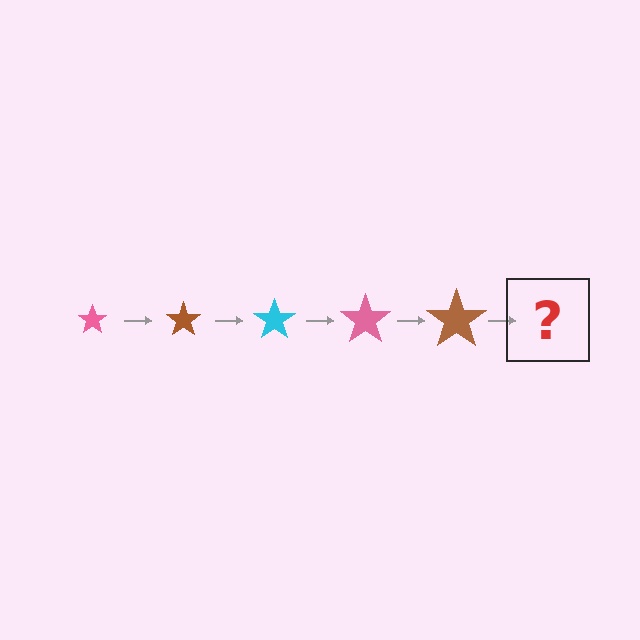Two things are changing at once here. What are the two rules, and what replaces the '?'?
The two rules are that the star grows larger each step and the color cycles through pink, brown, and cyan. The '?' should be a cyan star, larger than the previous one.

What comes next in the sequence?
The next element should be a cyan star, larger than the previous one.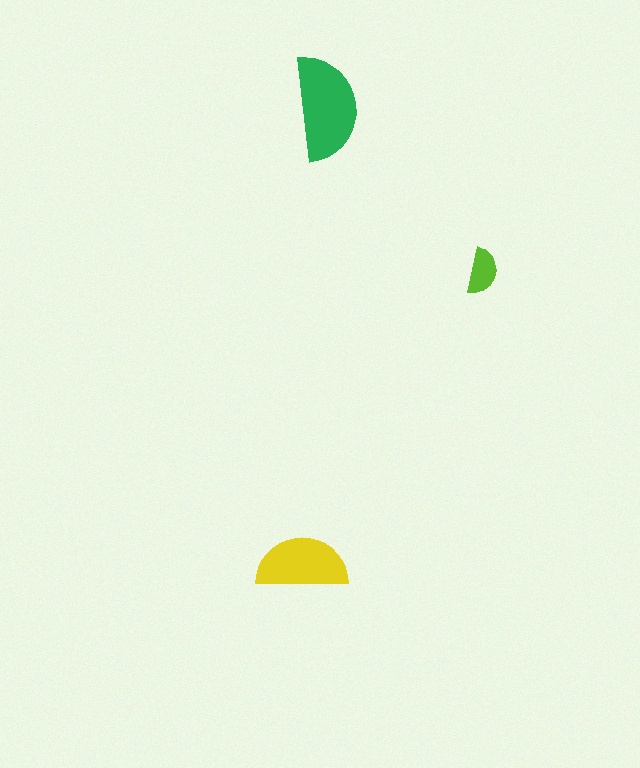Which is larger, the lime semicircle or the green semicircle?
The green one.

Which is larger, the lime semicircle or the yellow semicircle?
The yellow one.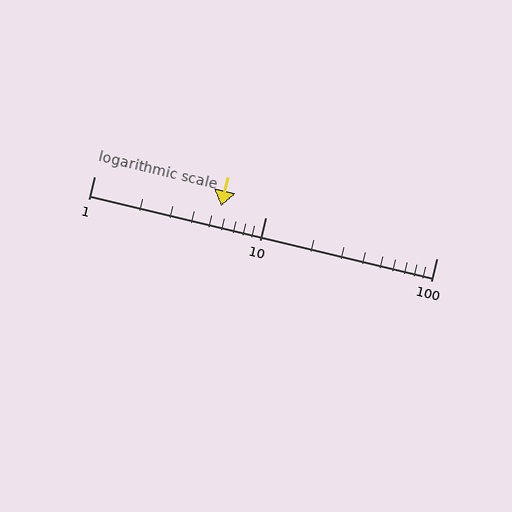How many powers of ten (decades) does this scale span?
The scale spans 2 decades, from 1 to 100.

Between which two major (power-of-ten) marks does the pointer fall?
The pointer is between 1 and 10.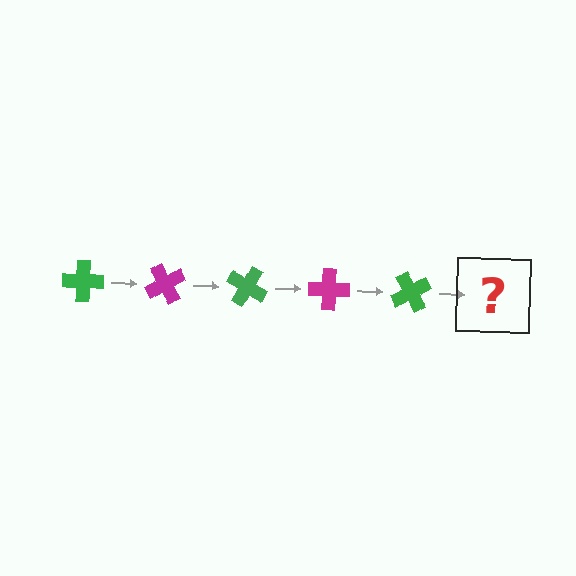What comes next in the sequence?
The next element should be a magenta cross, rotated 300 degrees from the start.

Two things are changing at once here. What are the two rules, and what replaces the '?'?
The two rules are that it rotates 60 degrees each step and the color cycles through green and magenta. The '?' should be a magenta cross, rotated 300 degrees from the start.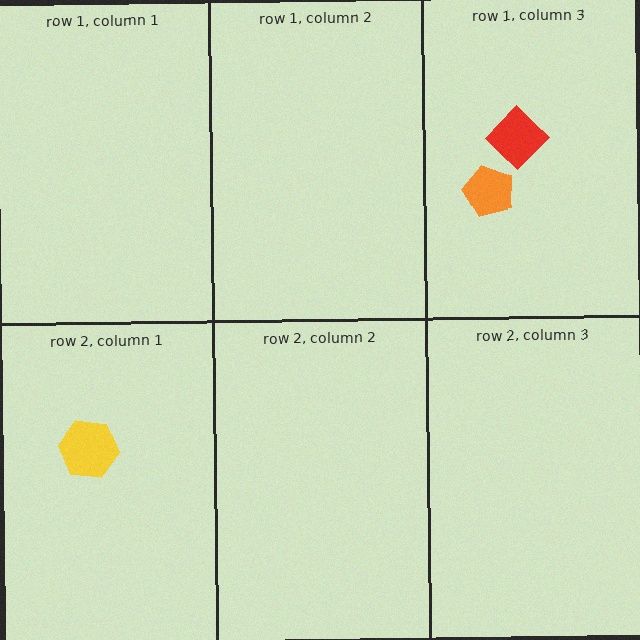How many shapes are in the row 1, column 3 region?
2.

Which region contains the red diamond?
The row 1, column 3 region.